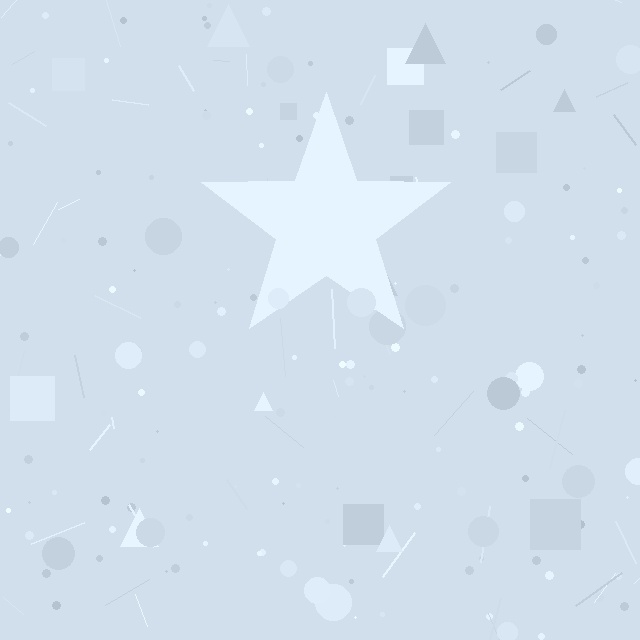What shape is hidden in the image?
A star is hidden in the image.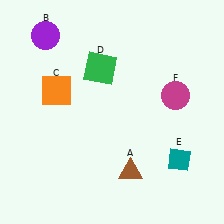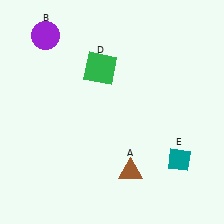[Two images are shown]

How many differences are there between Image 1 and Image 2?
There are 2 differences between the two images.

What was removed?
The magenta circle (F), the orange square (C) were removed in Image 2.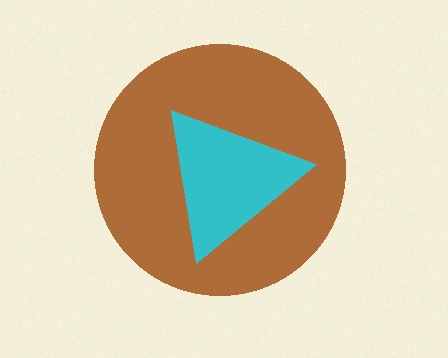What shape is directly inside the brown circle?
The cyan triangle.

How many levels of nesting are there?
2.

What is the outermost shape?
The brown circle.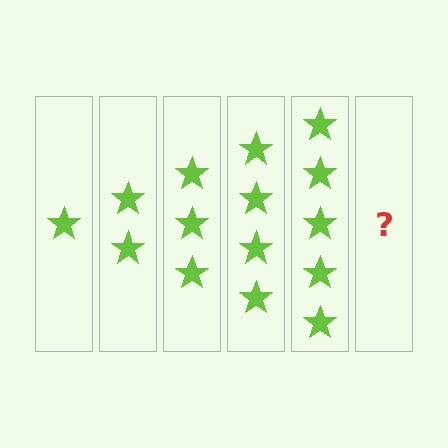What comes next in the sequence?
The next element should be 6 stars.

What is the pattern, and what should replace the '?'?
The pattern is that each step adds one more star. The '?' should be 6 stars.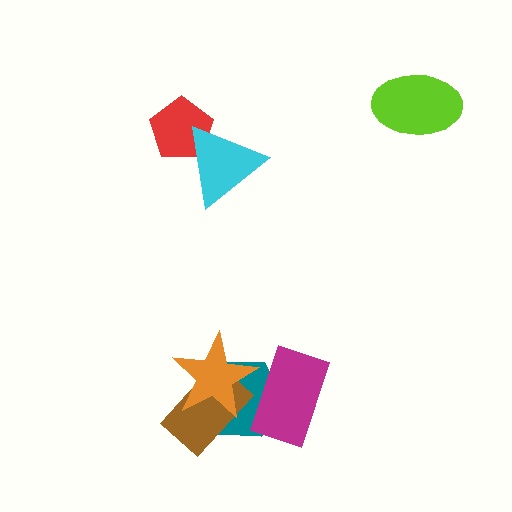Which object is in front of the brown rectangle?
The orange star is in front of the brown rectangle.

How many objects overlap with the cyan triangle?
1 object overlaps with the cyan triangle.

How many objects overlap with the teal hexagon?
3 objects overlap with the teal hexagon.